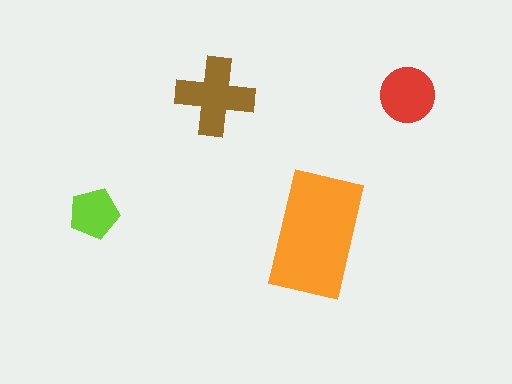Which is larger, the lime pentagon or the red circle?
The red circle.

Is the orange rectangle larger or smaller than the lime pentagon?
Larger.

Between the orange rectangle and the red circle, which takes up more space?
The orange rectangle.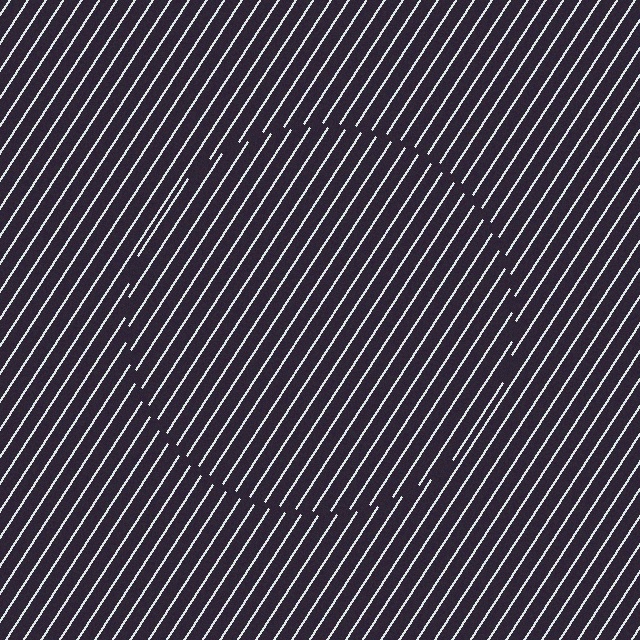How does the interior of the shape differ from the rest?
The interior of the shape contains the same grating, shifted by half a period — the contour is defined by the phase discontinuity where line-ends from the inner and outer gratings abut.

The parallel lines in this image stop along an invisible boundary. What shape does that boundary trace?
An illusory circle. The interior of the shape contains the same grating, shifted by half a period — the contour is defined by the phase discontinuity where line-ends from the inner and outer gratings abut.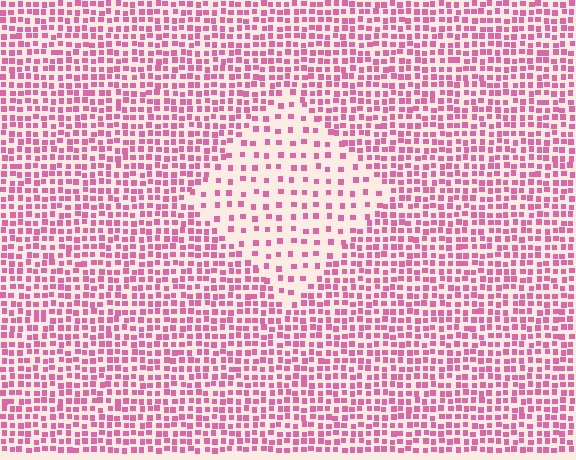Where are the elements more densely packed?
The elements are more densely packed outside the diamond boundary.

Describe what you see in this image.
The image contains small pink elements arranged at two different densities. A diamond-shaped region is visible where the elements are less densely packed than the surrounding area.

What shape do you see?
I see a diamond.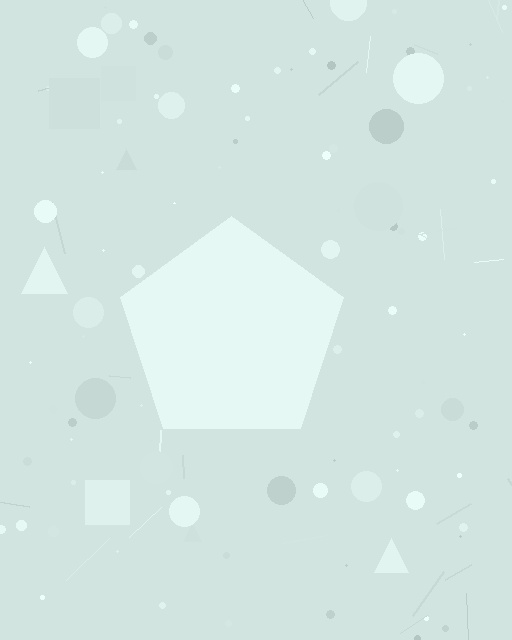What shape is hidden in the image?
A pentagon is hidden in the image.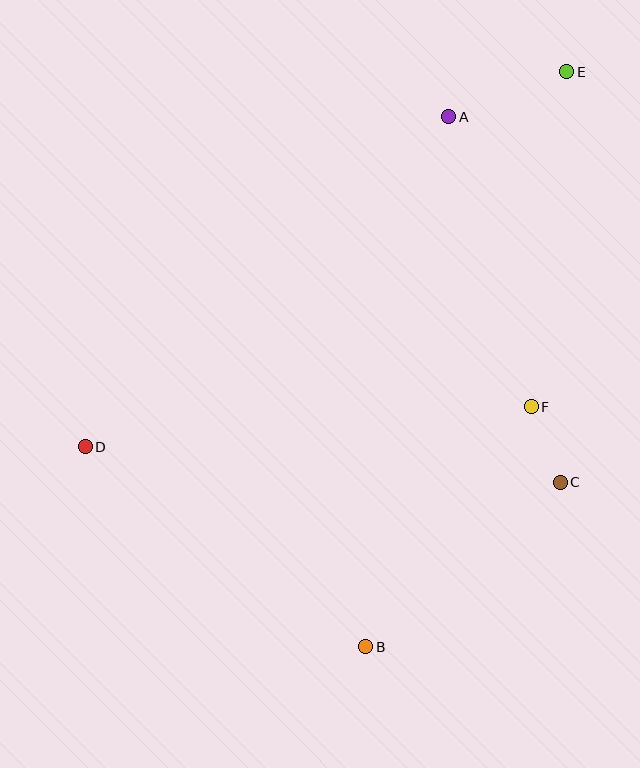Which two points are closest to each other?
Points C and F are closest to each other.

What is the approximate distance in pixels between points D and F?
The distance between D and F is approximately 448 pixels.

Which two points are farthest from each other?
Points D and E are farthest from each other.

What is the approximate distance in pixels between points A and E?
The distance between A and E is approximately 126 pixels.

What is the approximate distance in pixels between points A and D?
The distance between A and D is approximately 491 pixels.